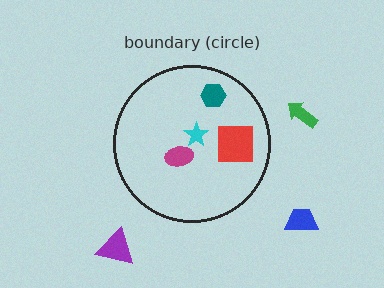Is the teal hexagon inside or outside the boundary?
Inside.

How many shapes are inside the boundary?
4 inside, 3 outside.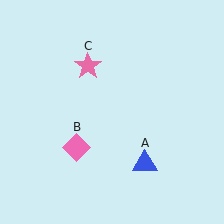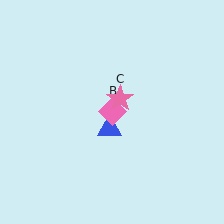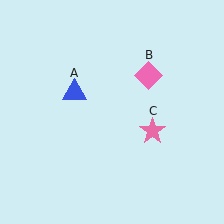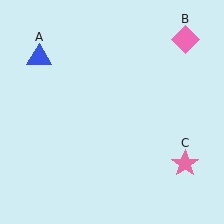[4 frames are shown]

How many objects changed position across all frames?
3 objects changed position: blue triangle (object A), pink diamond (object B), pink star (object C).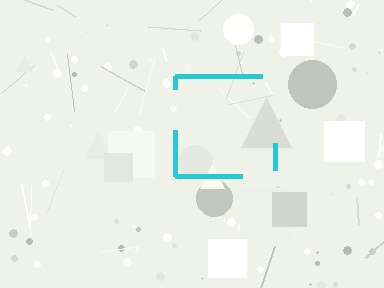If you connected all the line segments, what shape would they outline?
They would outline a square.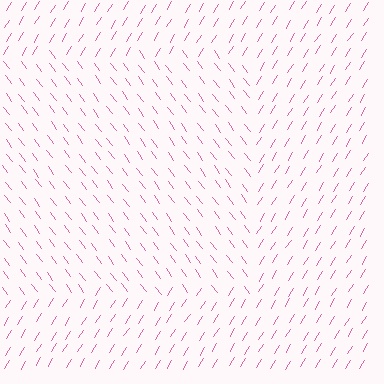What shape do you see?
I see a rectangle.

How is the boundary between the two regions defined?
The boundary is defined purely by a change in line orientation (approximately 68 degrees difference). All lines are the same color and thickness.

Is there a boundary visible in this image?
Yes, there is a texture boundary formed by a change in line orientation.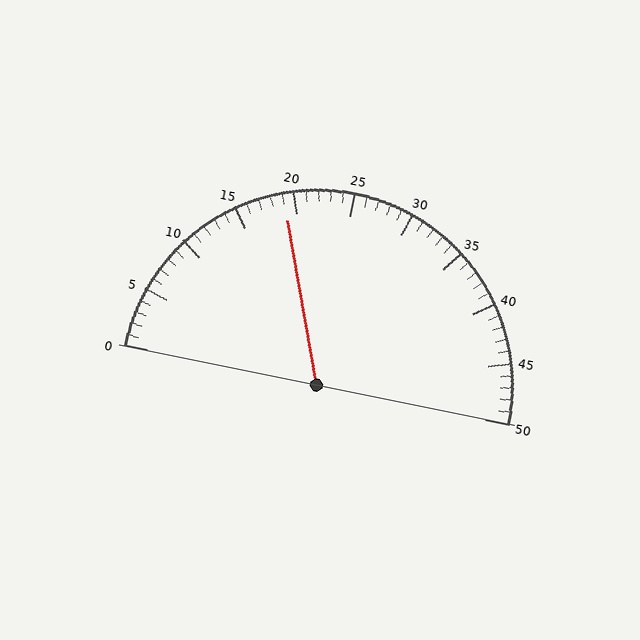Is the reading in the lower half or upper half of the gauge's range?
The reading is in the lower half of the range (0 to 50).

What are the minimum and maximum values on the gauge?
The gauge ranges from 0 to 50.